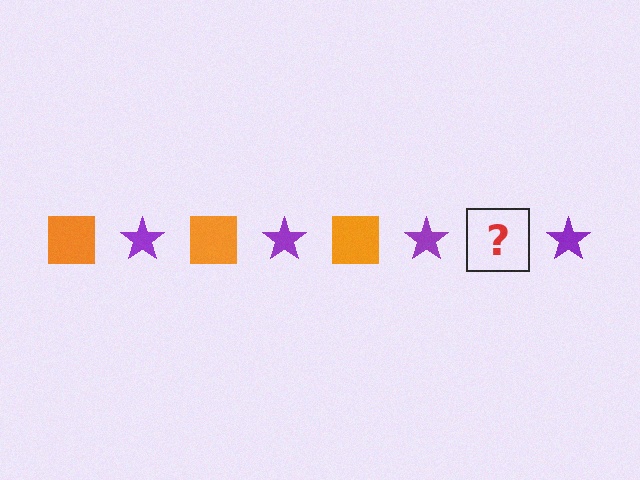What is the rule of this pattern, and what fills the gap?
The rule is that the pattern alternates between orange square and purple star. The gap should be filled with an orange square.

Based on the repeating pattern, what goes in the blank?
The blank should be an orange square.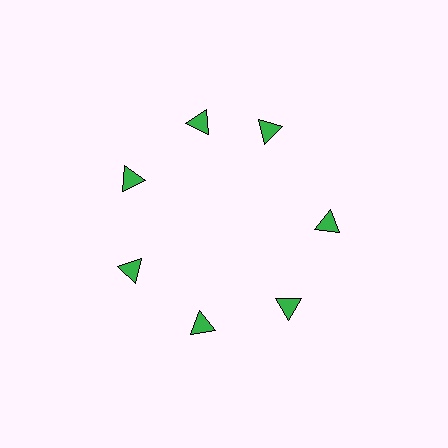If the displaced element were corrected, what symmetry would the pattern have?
It would have 7-fold rotational symmetry — the pattern would map onto itself every 51 degrees.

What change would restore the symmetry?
The symmetry would be restored by rotating it back into even spacing with its neighbors so that all 7 triangles sit at equal angles and equal distance from the center.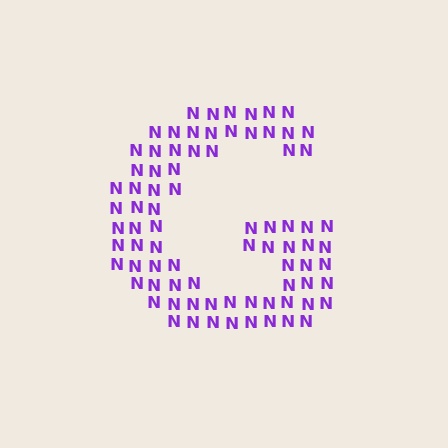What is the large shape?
The large shape is the letter G.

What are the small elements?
The small elements are letter N's.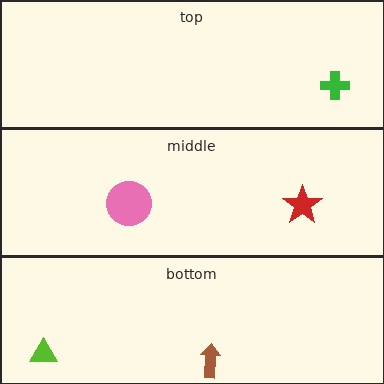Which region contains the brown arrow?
The bottom region.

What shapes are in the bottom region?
The lime triangle, the brown arrow.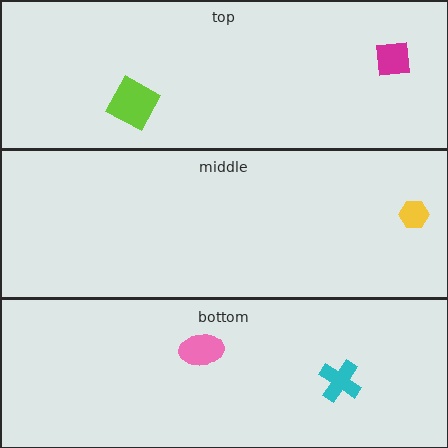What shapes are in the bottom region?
The cyan cross, the pink ellipse.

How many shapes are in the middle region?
1.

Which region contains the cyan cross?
The bottom region.